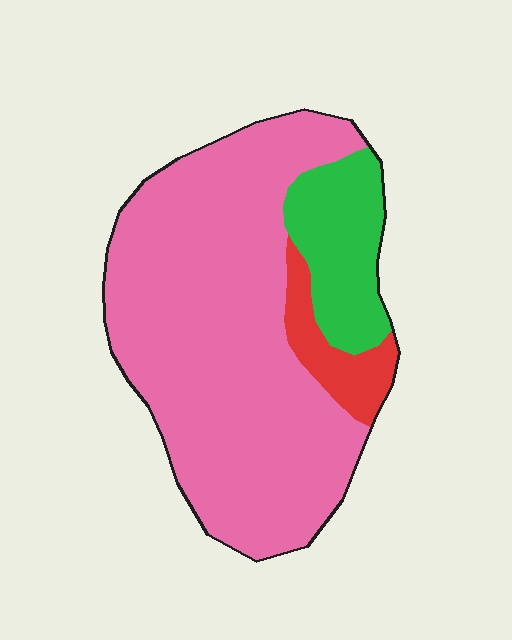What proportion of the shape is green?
Green takes up about one sixth (1/6) of the shape.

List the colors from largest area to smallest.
From largest to smallest: pink, green, red.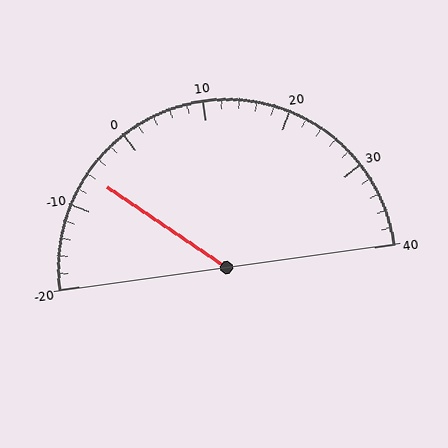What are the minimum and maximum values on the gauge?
The gauge ranges from -20 to 40.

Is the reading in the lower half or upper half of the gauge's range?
The reading is in the lower half of the range (-20 to 40).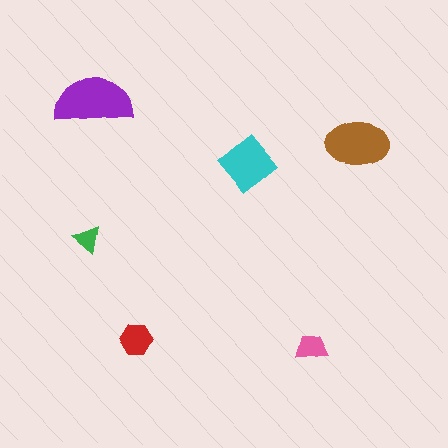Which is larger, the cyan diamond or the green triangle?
The cyan diamond.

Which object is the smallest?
The green triangle.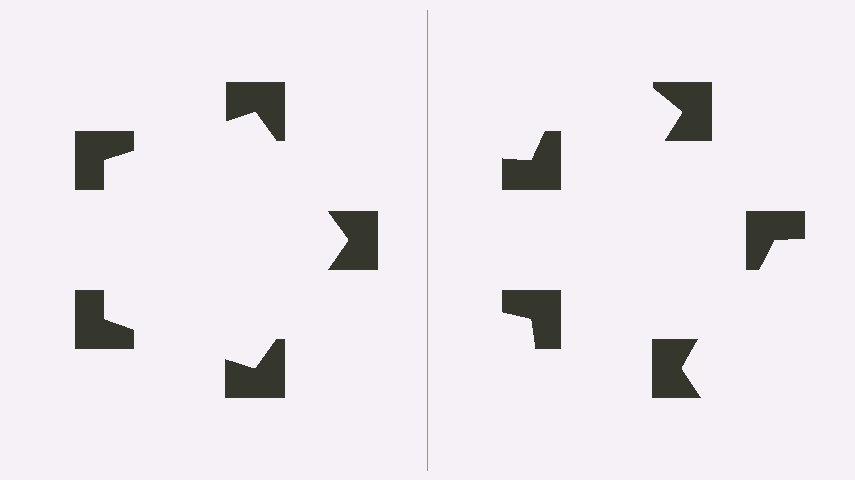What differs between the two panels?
The notched squares are positioned identically on both sides; only the wedge orientations differ. On the left they align to a pentagon; on the right they are misaligned.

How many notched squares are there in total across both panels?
10 — 5 on each side.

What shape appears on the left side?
An illusory pentagon.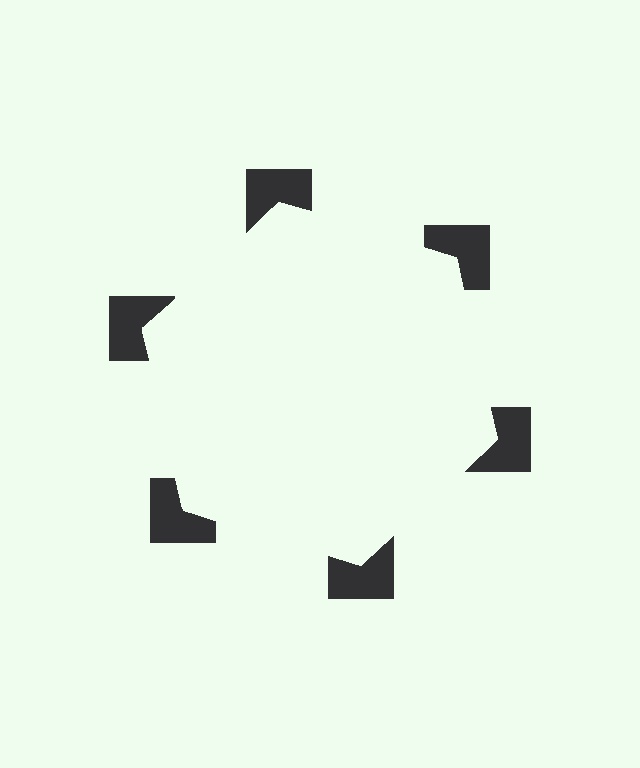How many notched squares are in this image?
There are 6 — one at each vertex of the illusory hexagon.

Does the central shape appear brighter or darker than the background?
It typically appears slightly brighter than the background, even though no actual brightness change is drawn.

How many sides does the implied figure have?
6 sides.